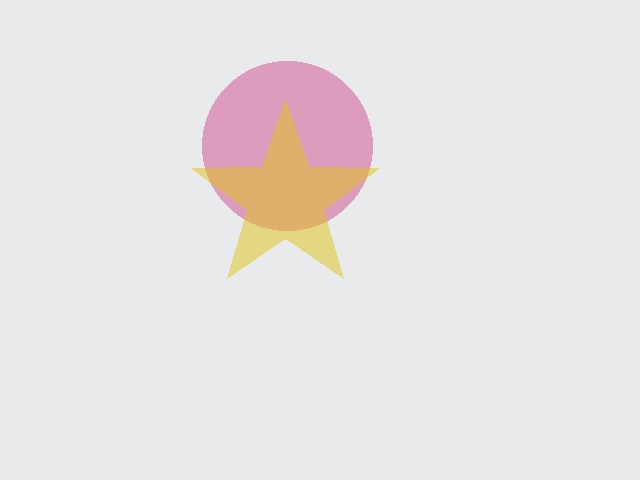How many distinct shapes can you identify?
There are 2 distinct shapes: a pink circle, a yellow star.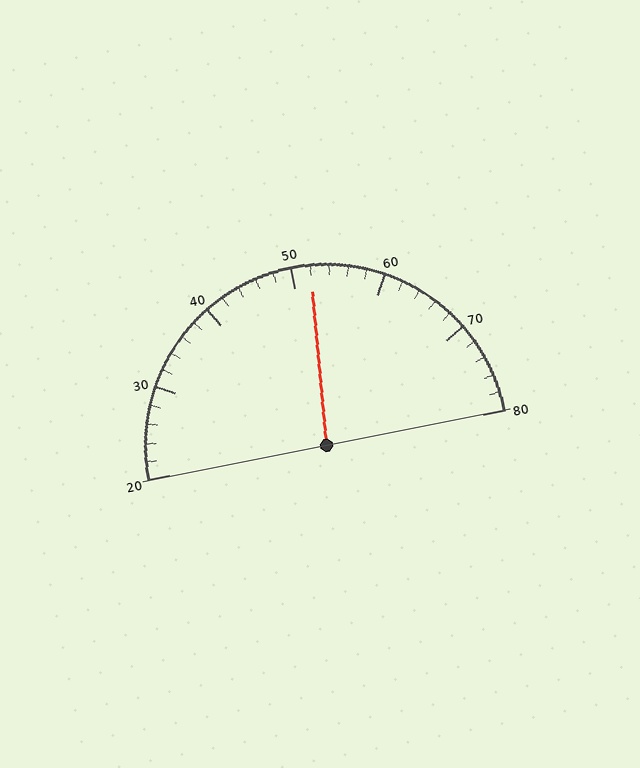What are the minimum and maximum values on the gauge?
The gauge ranges from 20 to 80.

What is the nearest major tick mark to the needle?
The nearest major tick mark is 50.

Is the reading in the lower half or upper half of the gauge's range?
The reading is in the upper half of the range (20 to 80).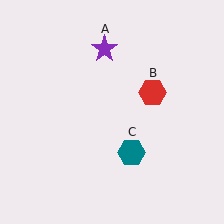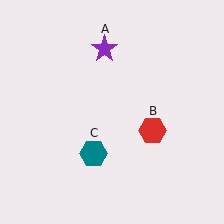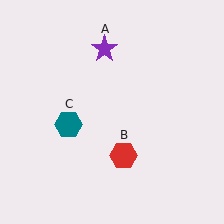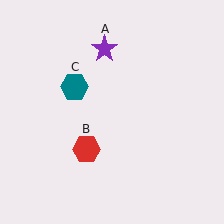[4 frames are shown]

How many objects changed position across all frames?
2 objects changed position: red hexagon (object B), teal hexagon (object C).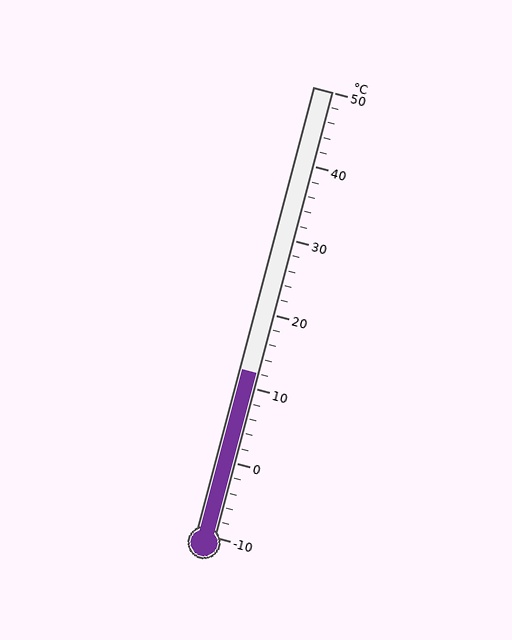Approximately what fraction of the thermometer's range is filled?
The thermometer is filled to approximately 35% of its range.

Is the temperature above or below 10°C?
The temperature is above 10°C.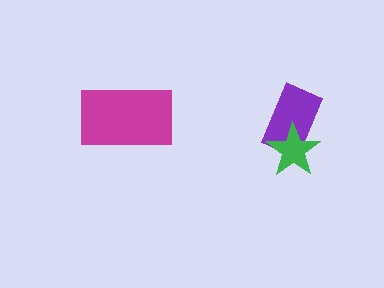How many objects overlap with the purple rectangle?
1 object overlaps with the purple rectangle.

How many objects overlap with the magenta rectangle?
0 objects overlap with the magenta rectangle.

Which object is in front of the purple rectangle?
The green star is in front of the purple rectangle.